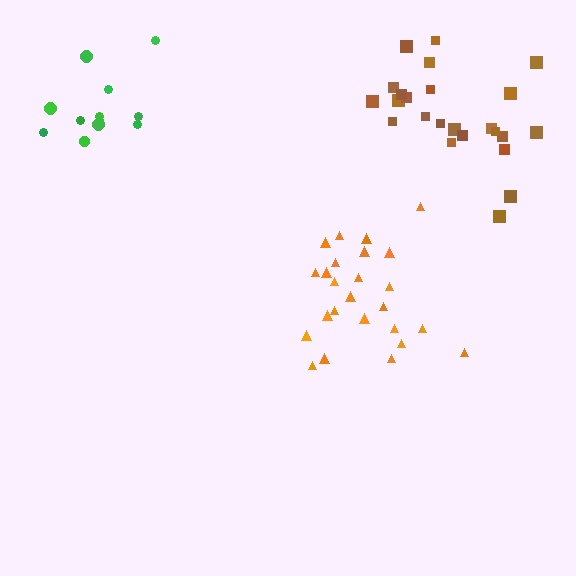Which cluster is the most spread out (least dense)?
Brown.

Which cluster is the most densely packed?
Green.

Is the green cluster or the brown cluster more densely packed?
Green.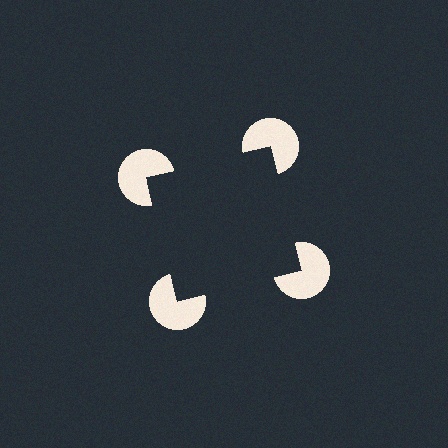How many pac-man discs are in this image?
There are 4 — one at each vertex of the illusory square.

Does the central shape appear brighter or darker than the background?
It typically appears slightly darker than the background, even though no actual brightness change is drawn.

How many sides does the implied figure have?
4 sides.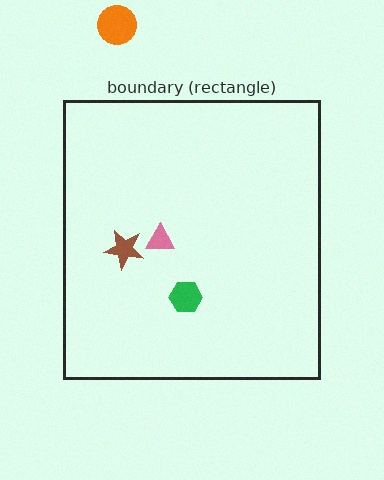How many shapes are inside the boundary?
3 inside, 1 outside.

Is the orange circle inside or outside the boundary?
Outside.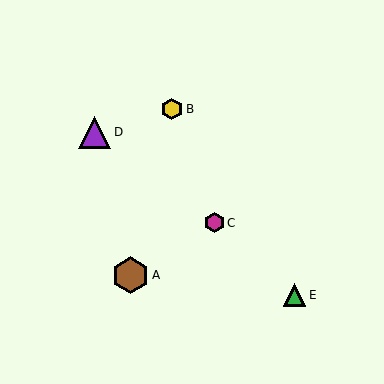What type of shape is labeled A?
Shape A is a brown hexagon.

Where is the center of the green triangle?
The center of the green triangle is at (295, 295).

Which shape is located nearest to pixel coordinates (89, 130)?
The purple triangle (labeled D) at (95, 132) is nearest to that location.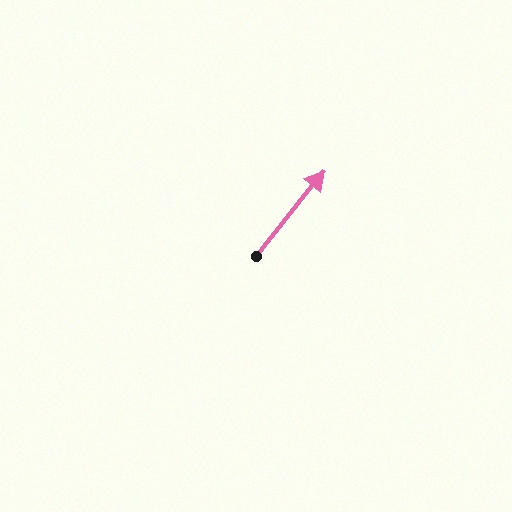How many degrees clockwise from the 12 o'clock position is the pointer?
Approximately 38 degrees.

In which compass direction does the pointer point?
Northeast.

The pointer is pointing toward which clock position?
Roughly 1 o'clock.